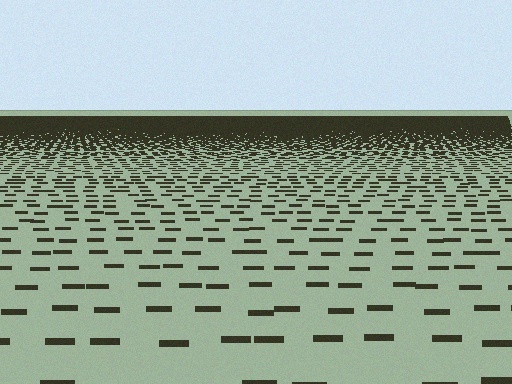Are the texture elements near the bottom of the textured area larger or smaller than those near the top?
Larger. Near the bottom, elements are closer to the viewer and appear at a bigger on-screen size.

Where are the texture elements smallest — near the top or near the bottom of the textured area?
Near the top.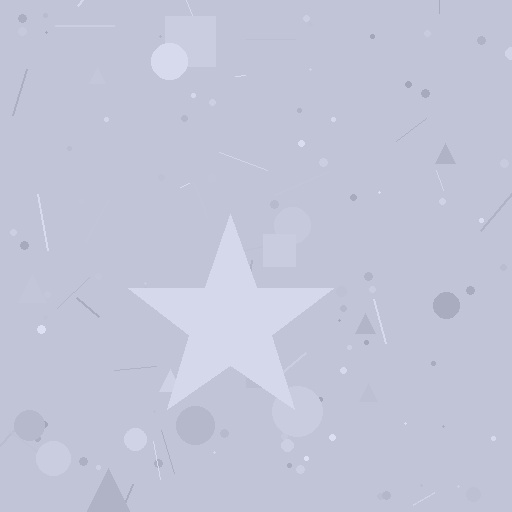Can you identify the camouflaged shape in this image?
The camouflaged shape is a star.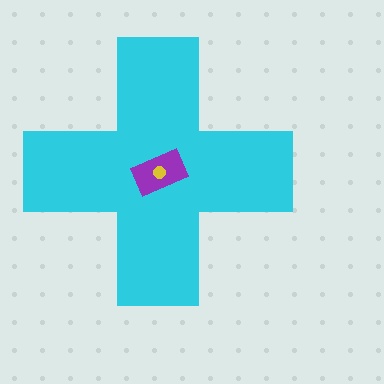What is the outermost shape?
The cyan cross.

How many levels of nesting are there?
3.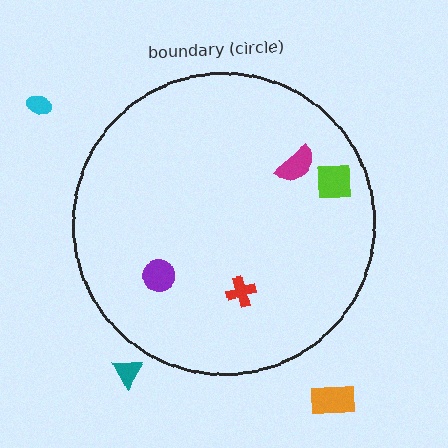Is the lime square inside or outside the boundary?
Inside.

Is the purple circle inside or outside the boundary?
Inside.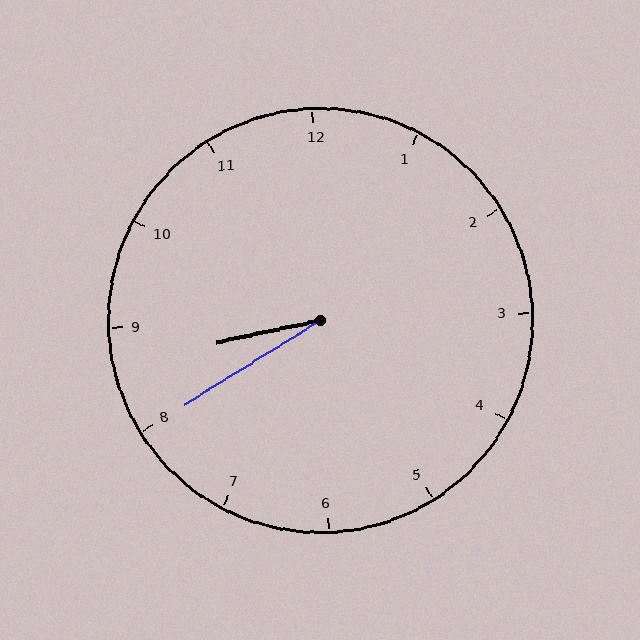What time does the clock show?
8:40.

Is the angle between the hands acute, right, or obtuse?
It is acute.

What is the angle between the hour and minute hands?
Approximately 20 degrees.